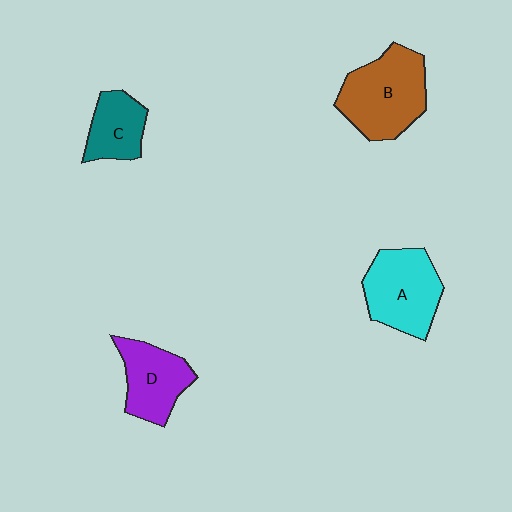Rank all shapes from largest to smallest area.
From largest to smallest: B (brown), A (cyan), D (purple), C (teal).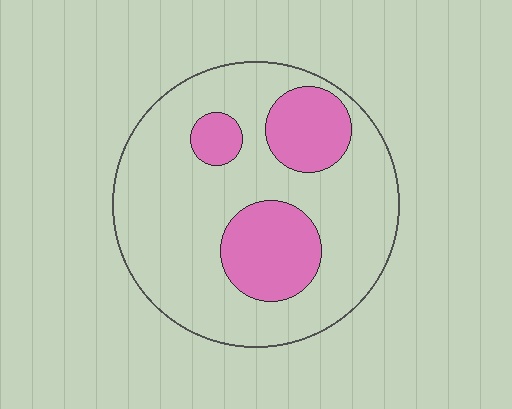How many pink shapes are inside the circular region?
3.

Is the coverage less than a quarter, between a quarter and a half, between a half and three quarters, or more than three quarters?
Between a quarter and a half.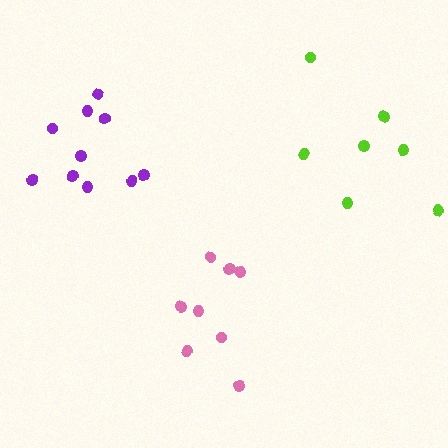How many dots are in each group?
Group 1: 8 dots, Group 2: 7 dots, Group 3: 10 dots (25 total).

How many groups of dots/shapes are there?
There are 3 groups.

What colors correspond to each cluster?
The clusters are colored: pink, lime, purple.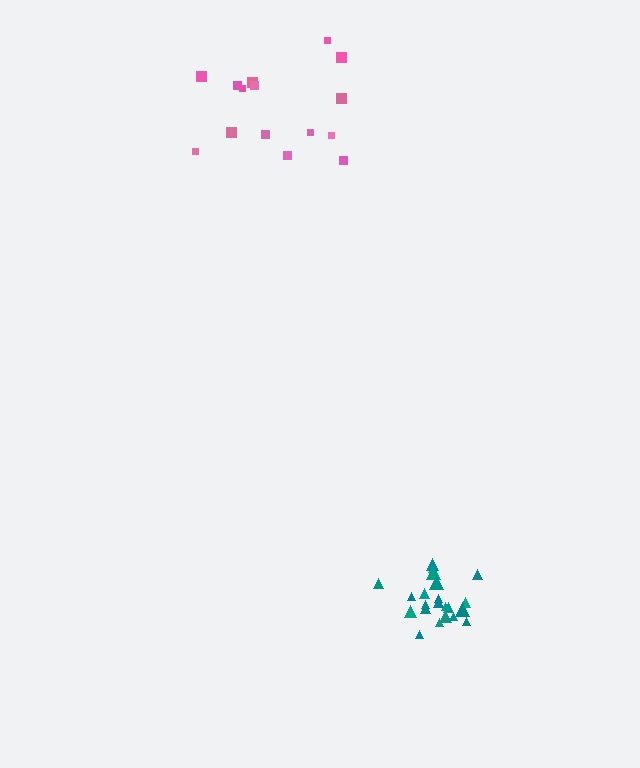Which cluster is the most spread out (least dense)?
Pink.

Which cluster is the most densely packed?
Teal.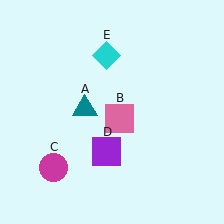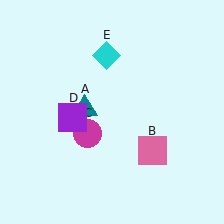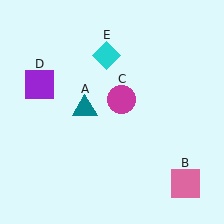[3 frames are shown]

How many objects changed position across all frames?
3 objects changed position: pink square (object B), magenta circle (object C), purple square (object D).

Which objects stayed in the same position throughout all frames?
Teal triangle (object A) and cyan diamond (object E) remained stationary.